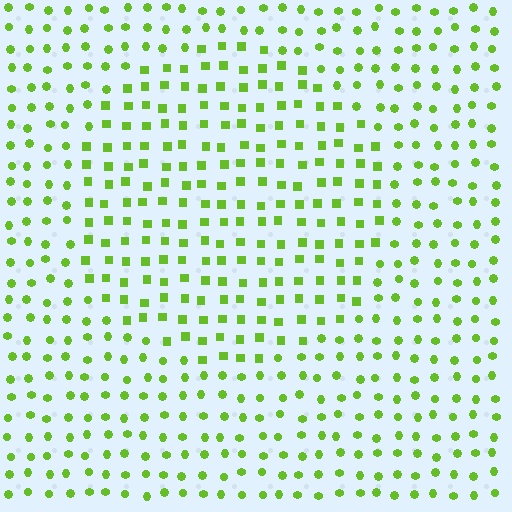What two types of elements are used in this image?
The image uses squares inside the circle region and circles outside it.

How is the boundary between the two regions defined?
The boundary is defined by a change in element shape: squares inside vs. circles outside. All elements share the same color and spacing.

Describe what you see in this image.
The image is filled with small lime elements arranged in a uniform grid. A circle-shaped region contains squares, while the surrounding area contains circles. The boundary is defined purely by the change in element shape.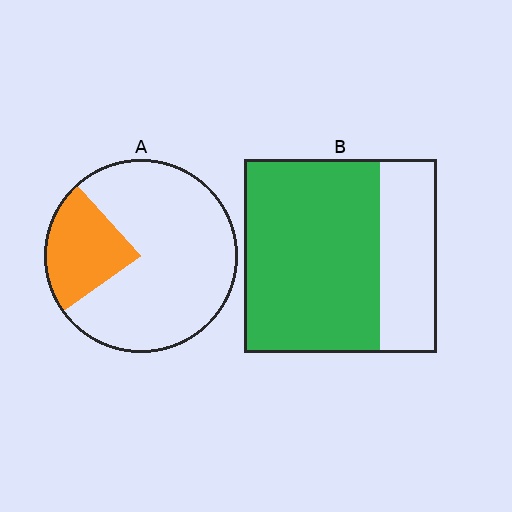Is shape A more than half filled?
No.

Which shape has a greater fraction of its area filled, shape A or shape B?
Shape B.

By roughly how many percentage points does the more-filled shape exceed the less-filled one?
By roughly 45 percentage points (B over A).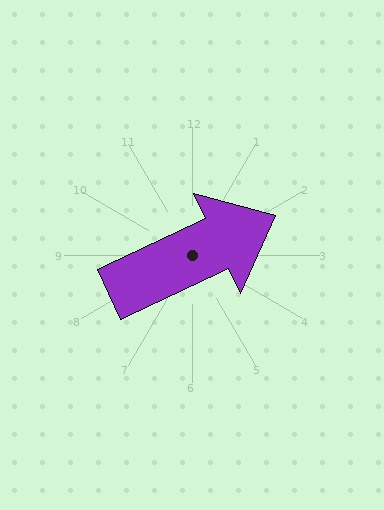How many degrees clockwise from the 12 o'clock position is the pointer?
Approximately 65 degrees.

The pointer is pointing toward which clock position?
Roughly 2 o'clock.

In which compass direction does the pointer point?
Northeast.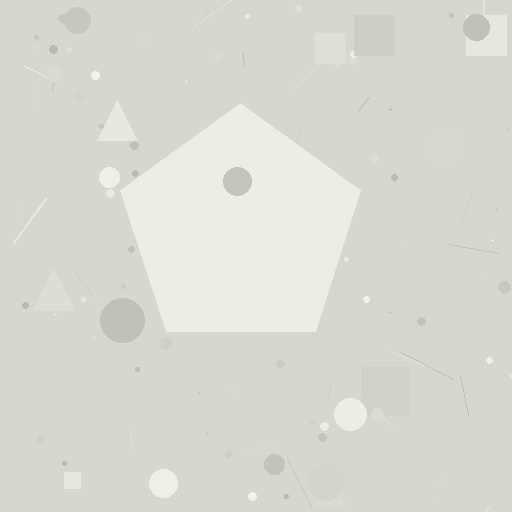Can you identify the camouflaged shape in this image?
The camouflaged shape is a pentagon.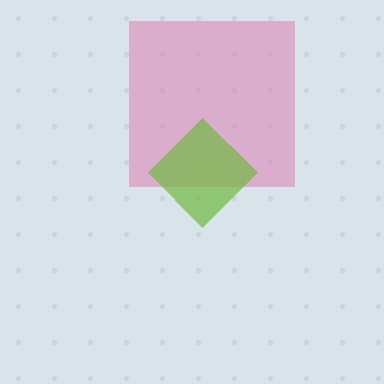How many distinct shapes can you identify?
There are 2 distinct shapes: a pink square, a lime diamond.